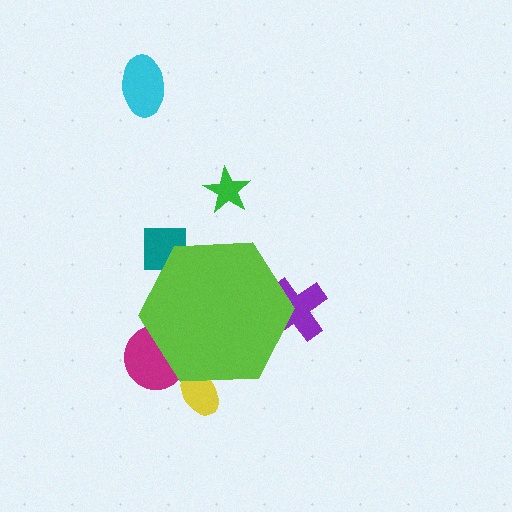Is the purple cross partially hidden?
Yes, the purple cross is partially hidden behind the lime hexagon.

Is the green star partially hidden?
No, the green star is fully visible.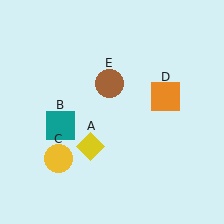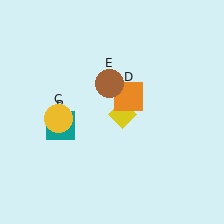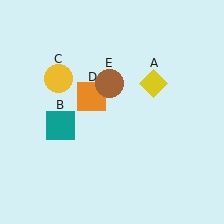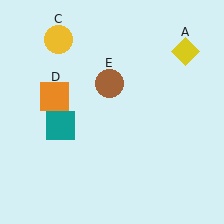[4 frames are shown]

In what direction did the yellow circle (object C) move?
The yellow circle (object C) moved up.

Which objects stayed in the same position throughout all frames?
Teal square (object B) and brown circle (object E) remained stationary.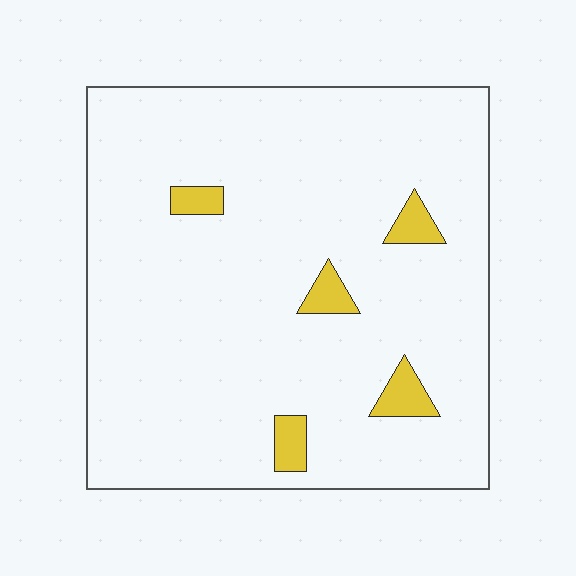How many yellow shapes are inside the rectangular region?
5.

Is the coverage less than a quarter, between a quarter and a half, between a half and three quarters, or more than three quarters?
Less than a quarter.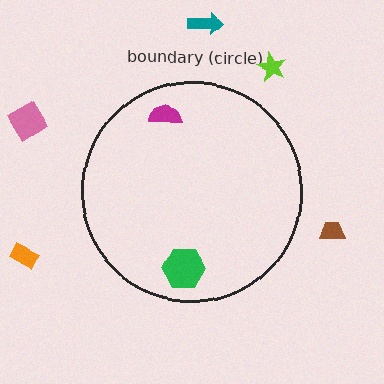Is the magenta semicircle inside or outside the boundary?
Inside.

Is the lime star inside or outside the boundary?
Outside.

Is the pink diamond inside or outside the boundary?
Outside.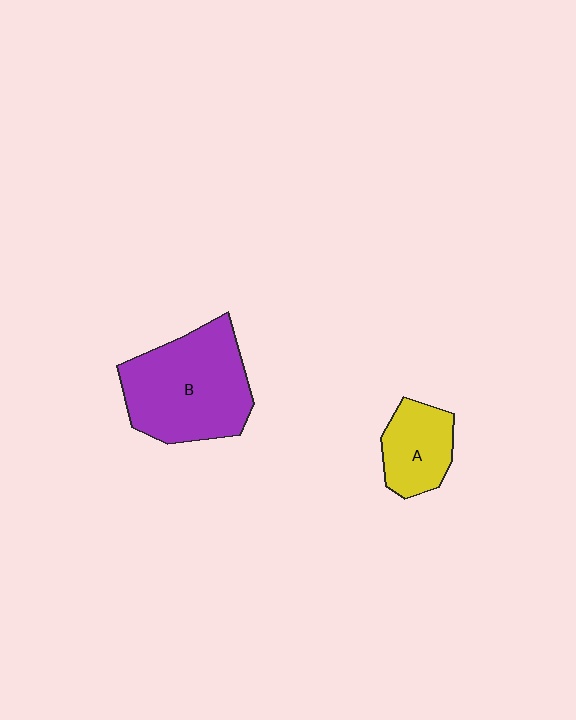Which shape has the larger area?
Shape B (purple).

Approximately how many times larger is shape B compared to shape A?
Approximately 2.1 times.